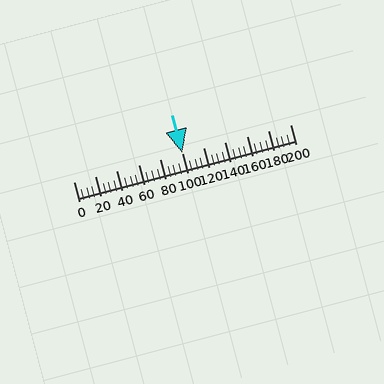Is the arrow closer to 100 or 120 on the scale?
The arrow is closer to 100.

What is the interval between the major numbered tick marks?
The major tick marks are spaced 20 units apart.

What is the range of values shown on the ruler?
The ruler shows values from 0 to 200.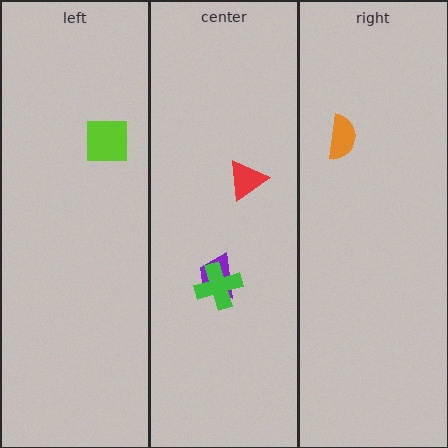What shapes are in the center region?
The red triangle, the purple trapezoid, the green cross.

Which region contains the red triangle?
The center region.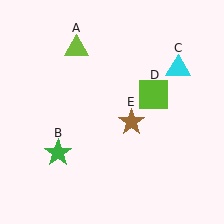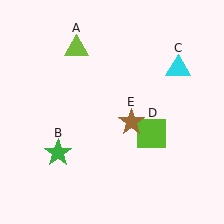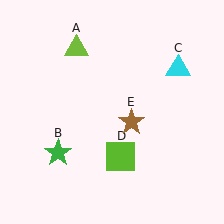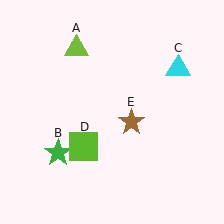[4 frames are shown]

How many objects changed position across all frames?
1 object changed position: lime square (object D).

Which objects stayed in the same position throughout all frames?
Lime triangle (object A) and green star (object B) and cyan triangle (object C) and brown star (object E) remained stationary.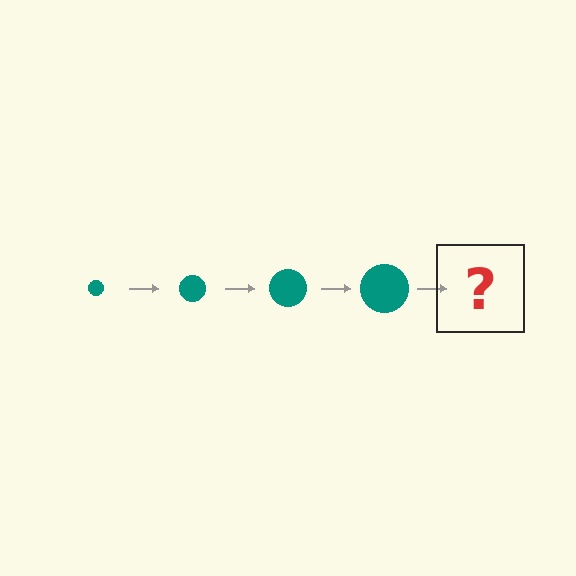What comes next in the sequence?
The next element should be a teal circle, larger than the previous one.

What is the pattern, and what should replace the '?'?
The pattern is that the circle gets progressively larger each step. The '?' should be a teal circle, larger than the previous one.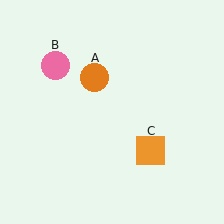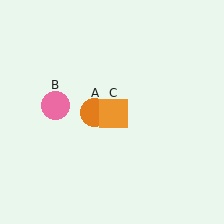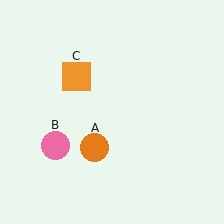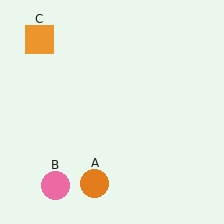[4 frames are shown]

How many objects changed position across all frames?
3 objects changed position: orange circle (object A), pink circle (object B), orange square (object C).